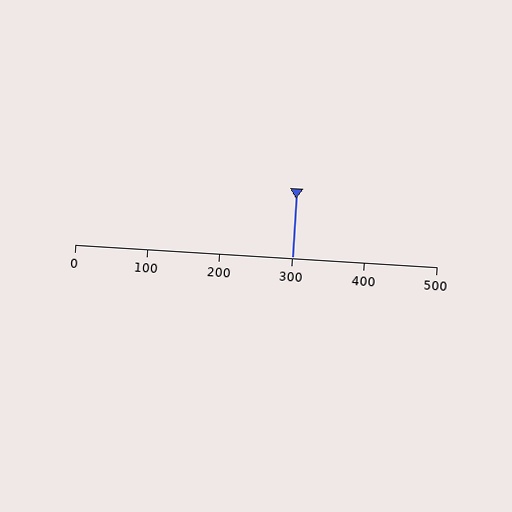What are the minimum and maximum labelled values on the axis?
The axis runs from 0 to 500.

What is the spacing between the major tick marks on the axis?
The major ticks are spaced 100 apart.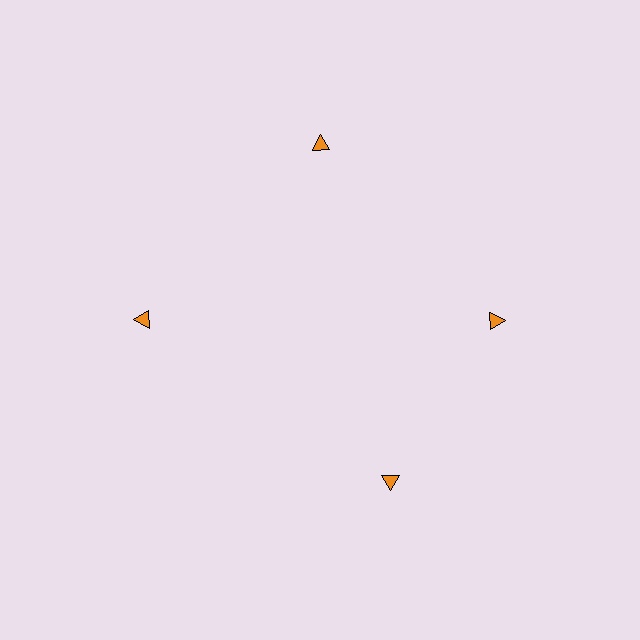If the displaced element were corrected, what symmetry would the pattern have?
It would have 4-fold rotational symmetry — the pattern would map onto itself every 90 degrees.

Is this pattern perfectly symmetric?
No. The 4 orange triangles are arranged in a ring, but one element near the 6 o'clock position is rotated out of alignment along the ring, breaking the 4-fold rotational symmetry.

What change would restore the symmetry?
The symmetry would be restored by rotating it back into even spacing with its neighbors so that all 4 triangles sit at equal angles and equal distance from the center.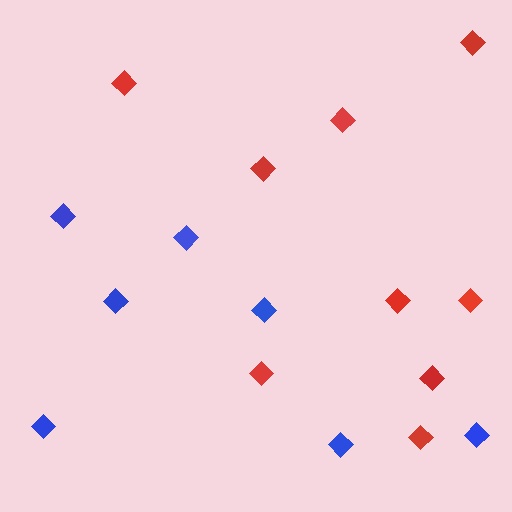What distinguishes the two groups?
There are 2 groups: one group of blue diamonds (7) and one group of red diamonds (9).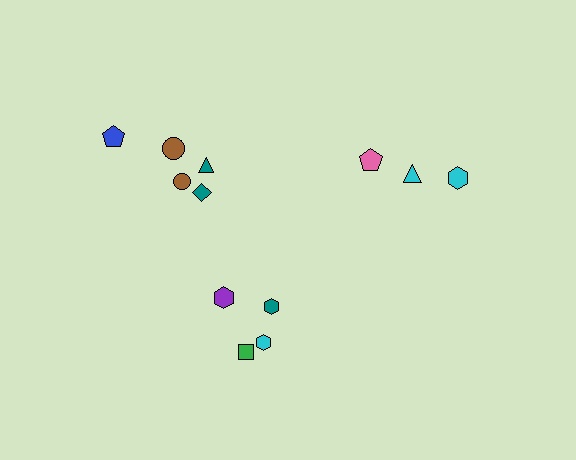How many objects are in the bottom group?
There are 4 objects.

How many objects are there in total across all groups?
There are 12 objects.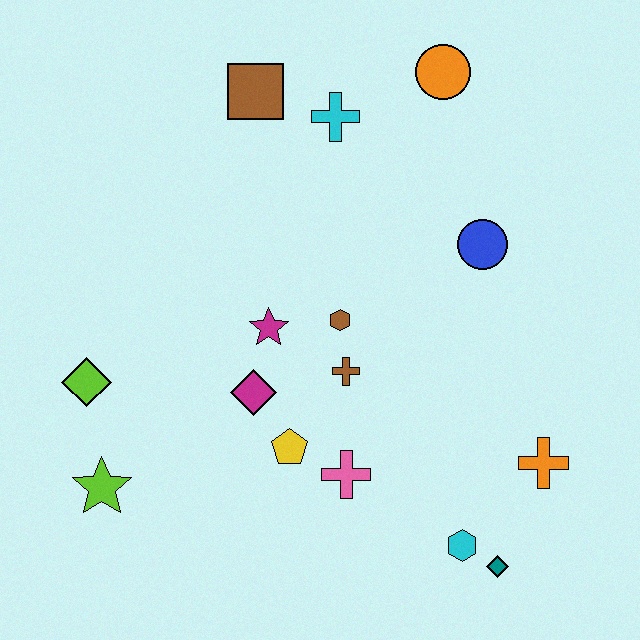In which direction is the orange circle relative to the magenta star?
The orange circle is above the magenta star.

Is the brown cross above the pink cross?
Yes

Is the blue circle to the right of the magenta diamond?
Yes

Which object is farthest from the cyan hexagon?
The brown square is farthest from the cyan hexagon.